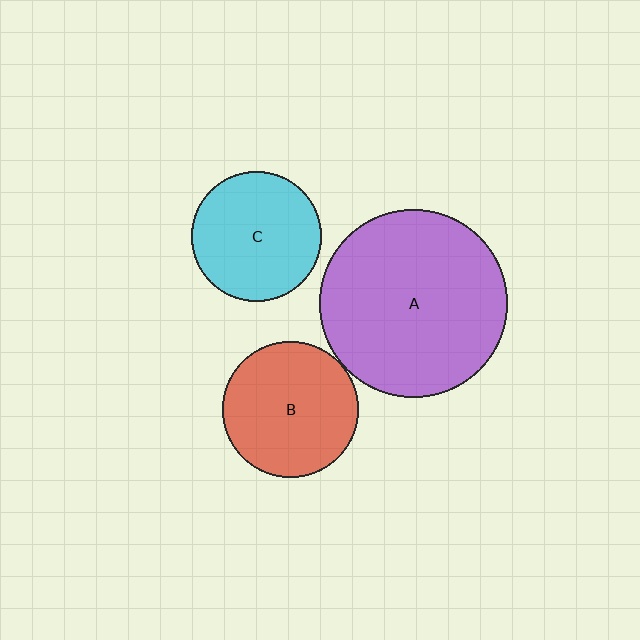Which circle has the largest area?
Circle A (purple).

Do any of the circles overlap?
No, none of the circles overlap.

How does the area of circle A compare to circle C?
Approximately 2.1 times.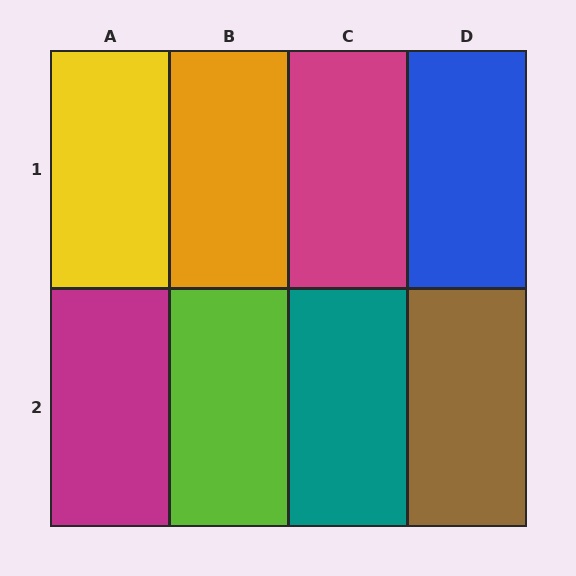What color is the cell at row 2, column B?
Lime.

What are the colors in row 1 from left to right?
Yellow, orange, magenta, blue.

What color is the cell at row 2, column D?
Brown.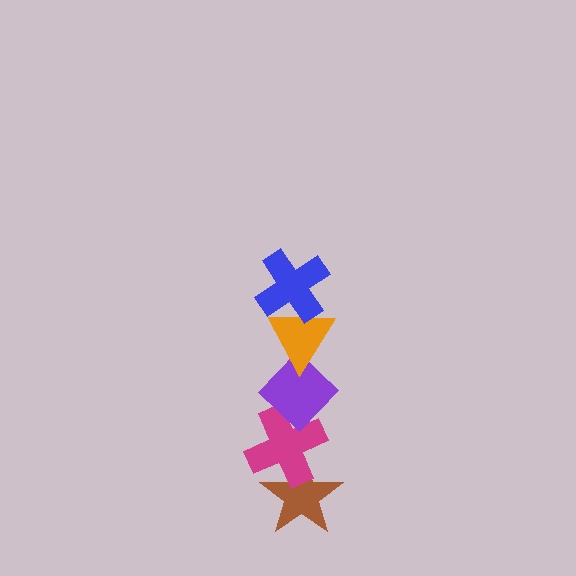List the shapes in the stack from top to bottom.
From top to bottom: the blue cross, the orange triangle, the purple diamond, the magenta cross, the brown star.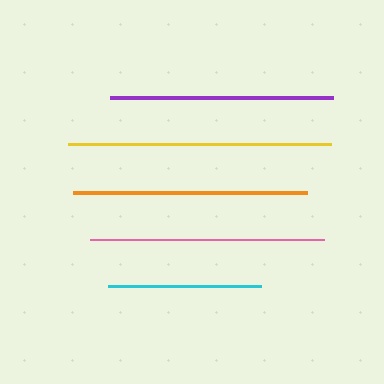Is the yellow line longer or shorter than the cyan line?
The yellow line is longer than the cyan line.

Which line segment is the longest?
The yellow line is the longest at approximately 263 pixels.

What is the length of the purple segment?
The purple segment is approximately 223 pixels long.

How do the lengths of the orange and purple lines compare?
The orange and purple lines are approximately the same length.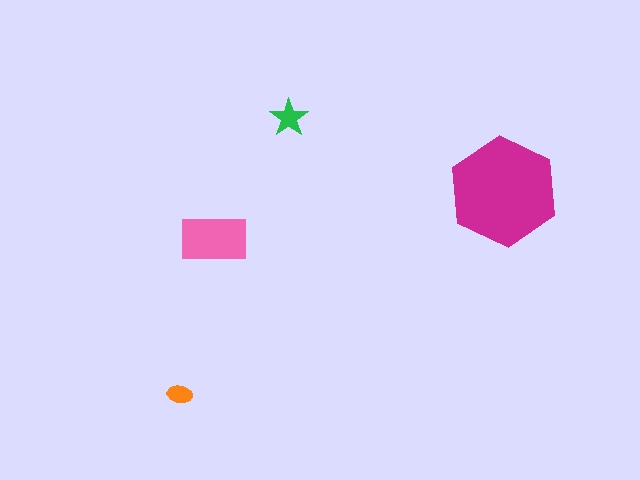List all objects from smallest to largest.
The orange ellipse, the green star, the pink rectangle, the magenta hexagon.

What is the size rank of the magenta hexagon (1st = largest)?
1st.